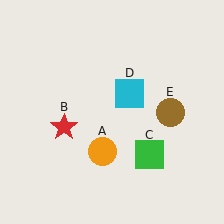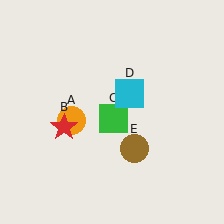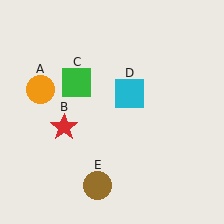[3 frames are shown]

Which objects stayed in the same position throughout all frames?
Red star (object B) and cyan square (object D) remained stationary.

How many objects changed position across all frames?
3 objects changed position: orange circle (object A), green square (object C), brown circle (object E).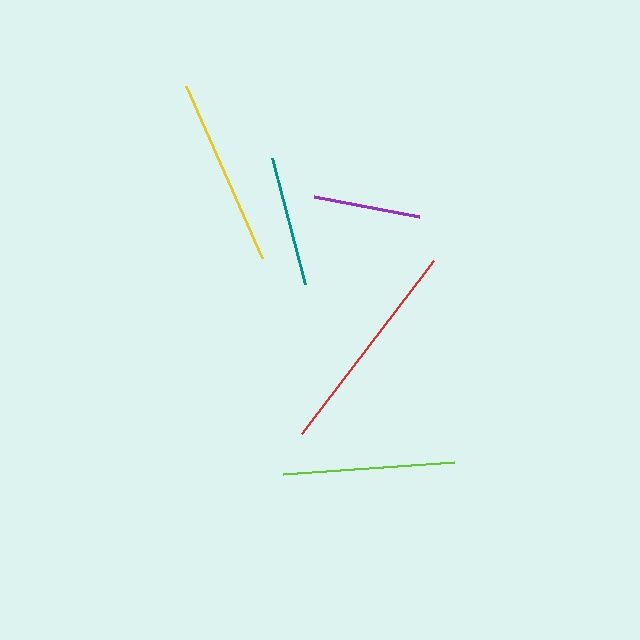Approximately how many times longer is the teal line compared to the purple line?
The teal line is approximately 1.2 times the length of the purple line.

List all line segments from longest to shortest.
From longest to shortest: red, yellow, lime, teal, purple.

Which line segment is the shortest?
The purple line is the shortest at approximately 108 pixels.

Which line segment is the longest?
The red line is the longest at approximately 218 pixels.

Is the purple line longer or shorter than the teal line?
The teal line is longer than the purple line.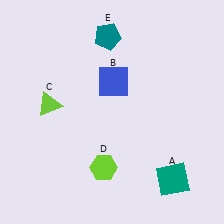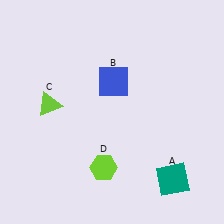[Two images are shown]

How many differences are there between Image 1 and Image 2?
There is 1 difference between the two images.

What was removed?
The teal pentagon (E) was removed in Image 2.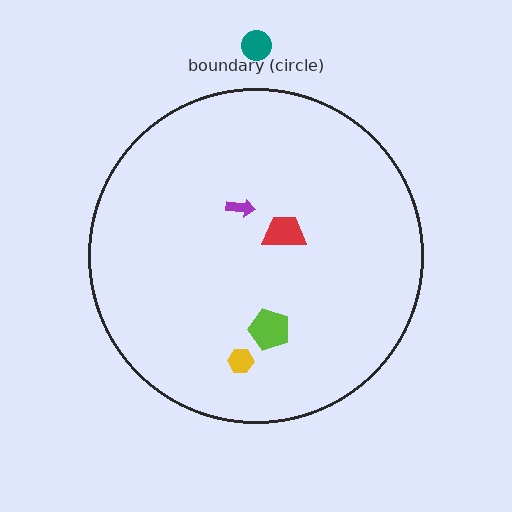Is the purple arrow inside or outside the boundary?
Inside.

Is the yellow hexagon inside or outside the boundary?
Inside.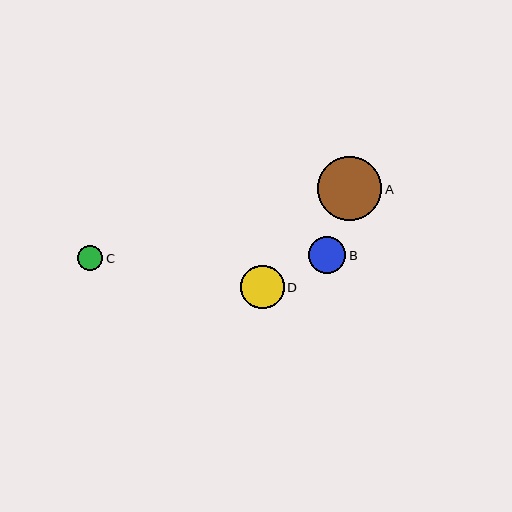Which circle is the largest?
Circle A is the largest with a size of approximately 64 pixels.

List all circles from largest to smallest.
From largest to smallest: A, D, B, C.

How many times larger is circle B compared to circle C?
Circle B is approximately 1.5 times the size of circle C.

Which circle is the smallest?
Circle C is the smallest with a size of approximately 25 pixels.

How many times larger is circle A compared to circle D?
Circle A is approximately 1.5 times the size of circle D.